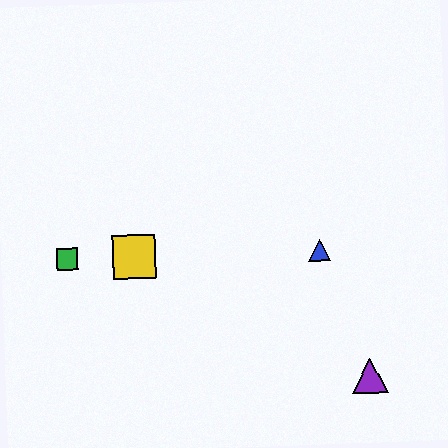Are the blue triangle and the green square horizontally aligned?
Yes, both are at y≈250.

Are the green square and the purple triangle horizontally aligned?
No, the green square is at y≈259 and the purple triangle is at y≈375.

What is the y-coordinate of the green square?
The green square is at y≈259.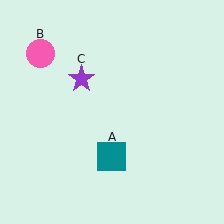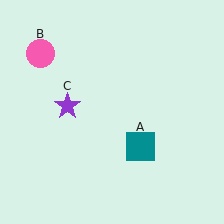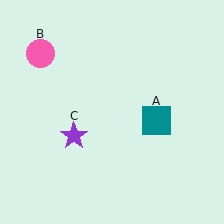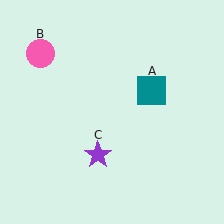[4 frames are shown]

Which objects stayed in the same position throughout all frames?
Pink circle (object B) remained stationary.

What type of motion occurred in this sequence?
The teal square (object A), purple star (object C) rotated counterclockwise around the center of the scene.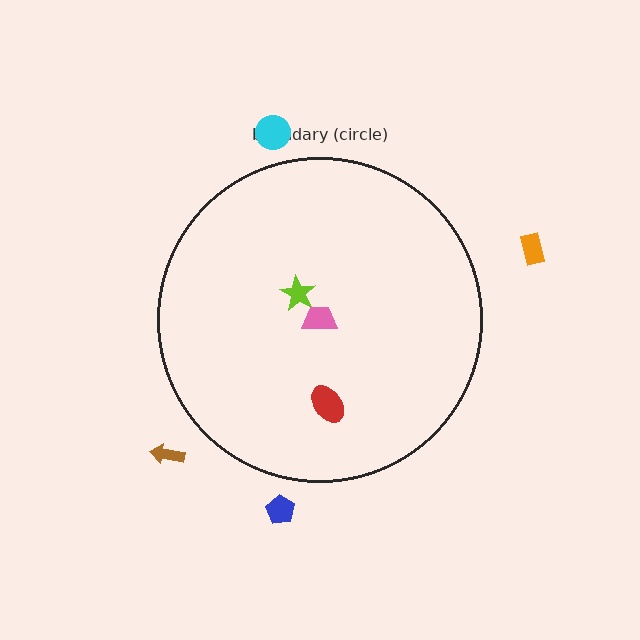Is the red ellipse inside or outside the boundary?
Inside.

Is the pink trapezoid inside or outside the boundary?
Inside.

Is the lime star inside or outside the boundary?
Inside.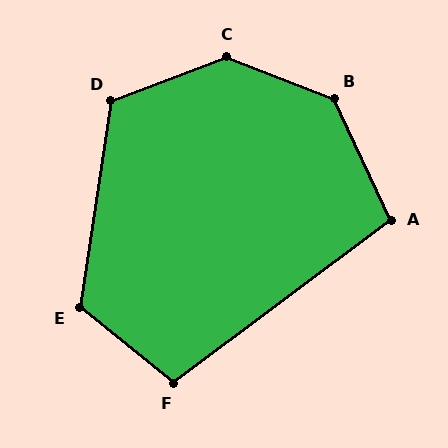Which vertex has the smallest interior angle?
A, at approximately 102 degrees.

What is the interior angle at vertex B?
Approximately 136 degrees (obtuse).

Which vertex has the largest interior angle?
C, at approximately 138 degrees.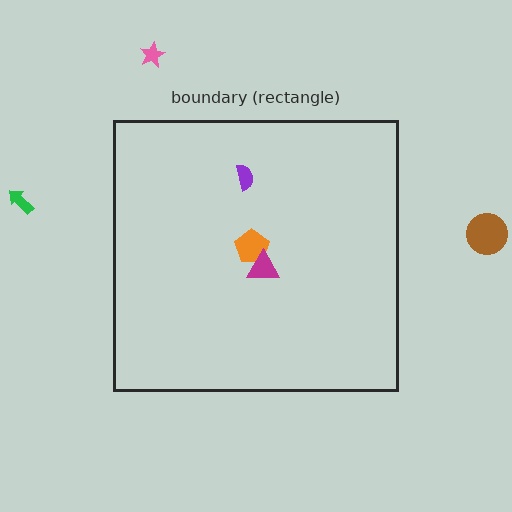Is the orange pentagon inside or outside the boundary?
Inside.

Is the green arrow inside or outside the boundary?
Outside.